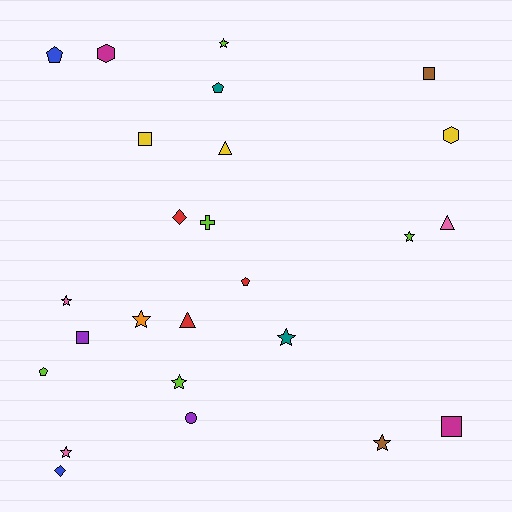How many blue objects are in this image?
There are 2 blue objects.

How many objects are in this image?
There are 25 objects.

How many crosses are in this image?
There is 1 cross.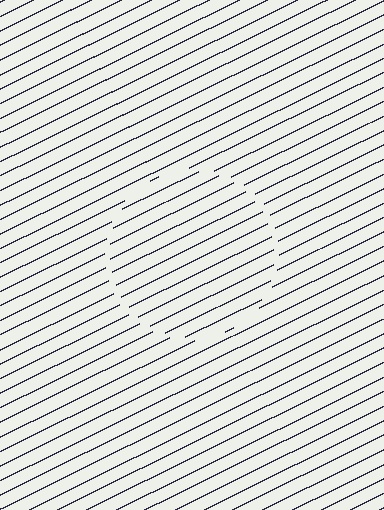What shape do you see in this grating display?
An illusory circle. The interior of the shape contains the same grating, shifted by half a period — the contour is defined by the phase discontinuity where line-ends from the inner and outer gratings abut.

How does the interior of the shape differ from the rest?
The interior of the shape contains the same grating, shifted by half a period — the contour is defined by the phase discontinuity where line-ends from the inner and outer gratings abut.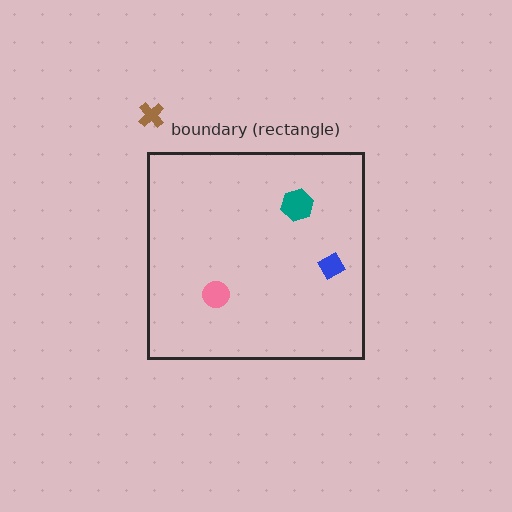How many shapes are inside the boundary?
3 inside, 1 outside.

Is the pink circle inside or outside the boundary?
Inside.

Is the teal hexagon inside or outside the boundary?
Inside.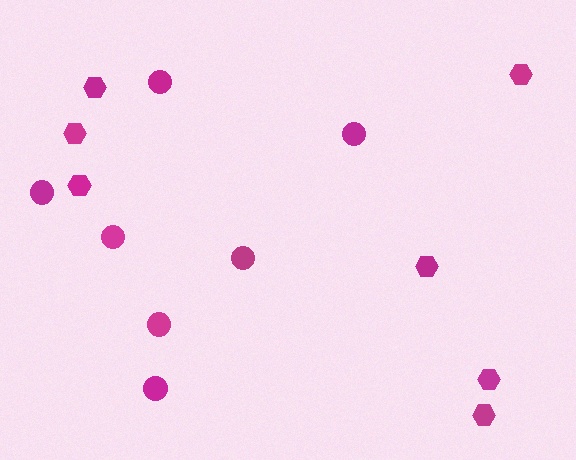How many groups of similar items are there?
There are 2 groups: one group of circles (7) and one group of hexagons (7).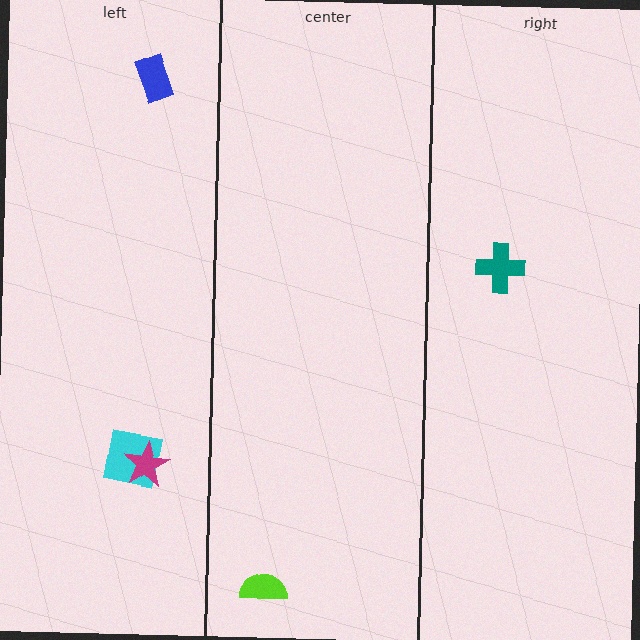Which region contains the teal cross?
The right region.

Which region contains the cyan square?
The left region.